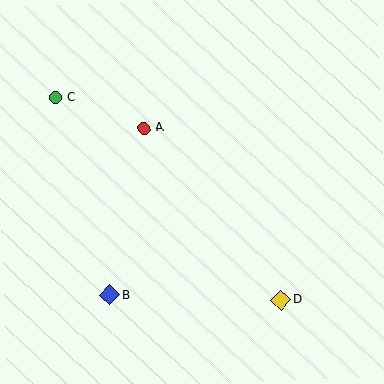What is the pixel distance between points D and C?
The distance between D and C is 303 pixels.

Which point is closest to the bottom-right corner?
Point D is closest to the bottom-right corner.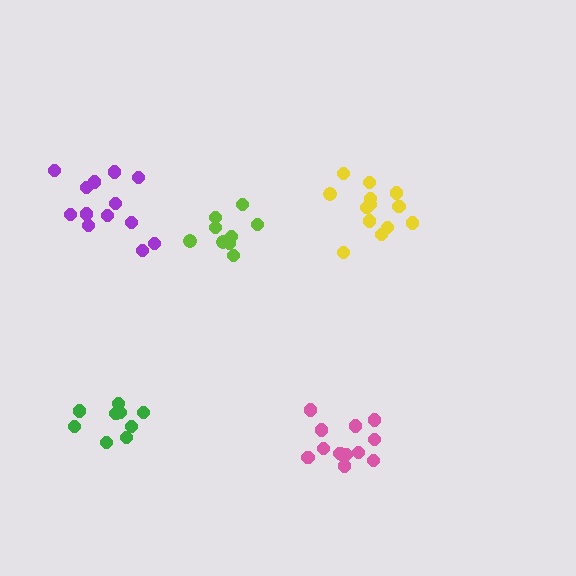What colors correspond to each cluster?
The clusters are colored: lime, purple, pink, green, yellow.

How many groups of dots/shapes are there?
There are 5 groups.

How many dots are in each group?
Group 1: 9 dots, Group 2: 13 dots, Group 3: 13 dots, Group 4: 9 dots, Group 5: 13 dots (57 total).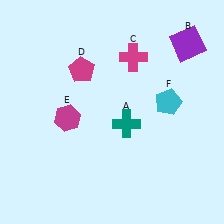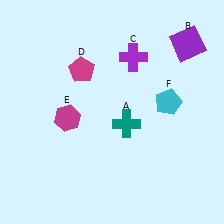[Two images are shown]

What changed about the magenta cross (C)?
In Image 1, C is magenta. In Image 2, it changed to purple.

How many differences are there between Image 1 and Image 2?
There is 1 difference between the two images.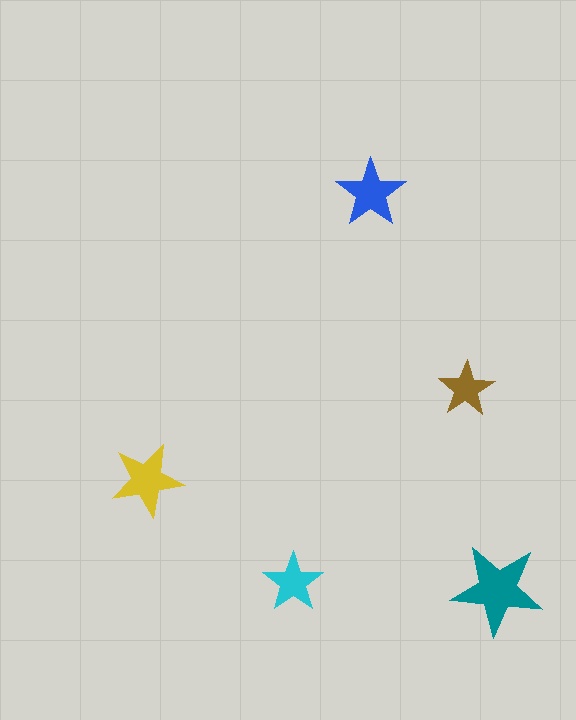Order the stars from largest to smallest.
the teal one, the yellow one, the blue one, the cyan one, the brown one.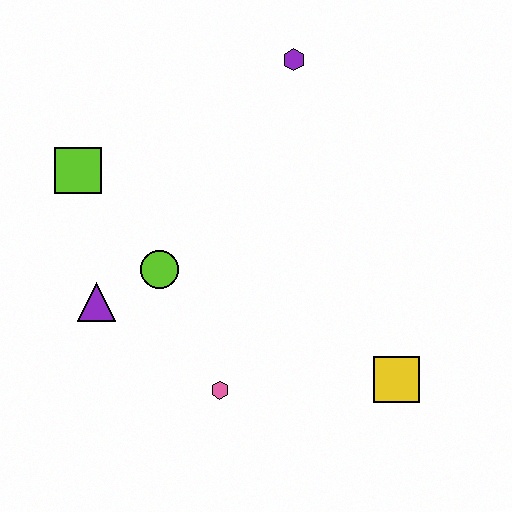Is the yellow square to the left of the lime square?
No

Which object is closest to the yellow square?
The pink hexagon is closest to the yellow square.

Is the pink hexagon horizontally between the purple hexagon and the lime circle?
Yes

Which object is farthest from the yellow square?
The lime square is farthest from the yellow square.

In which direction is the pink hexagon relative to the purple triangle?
The pink hexagon is to the right of the purple triangle.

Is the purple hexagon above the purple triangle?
Yes